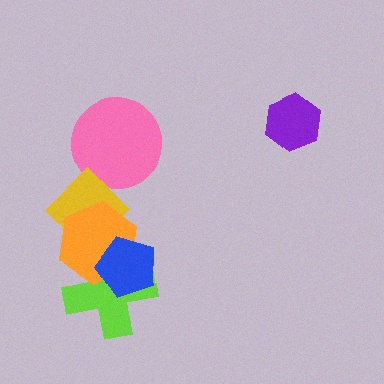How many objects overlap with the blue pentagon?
2 objects overlap with the blue pentagon.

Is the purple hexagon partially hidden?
No, no other shape covers it.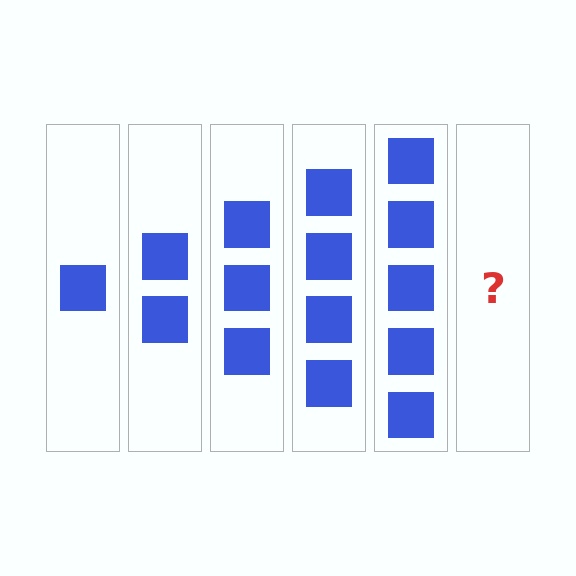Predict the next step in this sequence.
The next step is 6 squares.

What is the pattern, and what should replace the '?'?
The pattern is that each step adds one more square. The '?' should be 6 squares.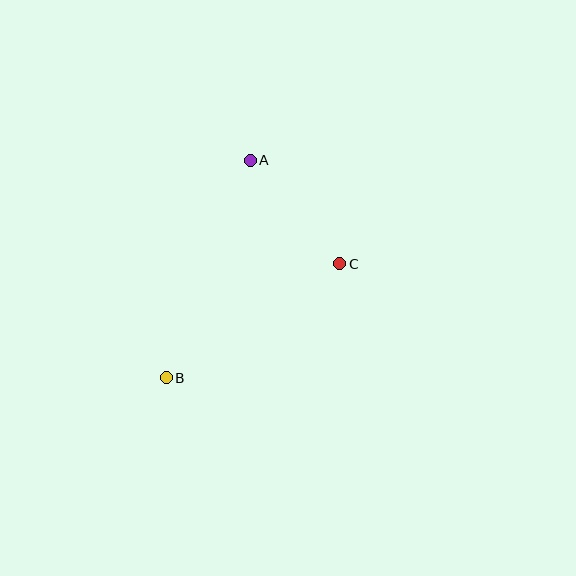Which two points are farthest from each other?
Points A and B are farthest from each other.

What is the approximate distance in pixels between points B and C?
The distance between B and C is approximately 208 pixels.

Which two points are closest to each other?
Points A and C are closest to each other.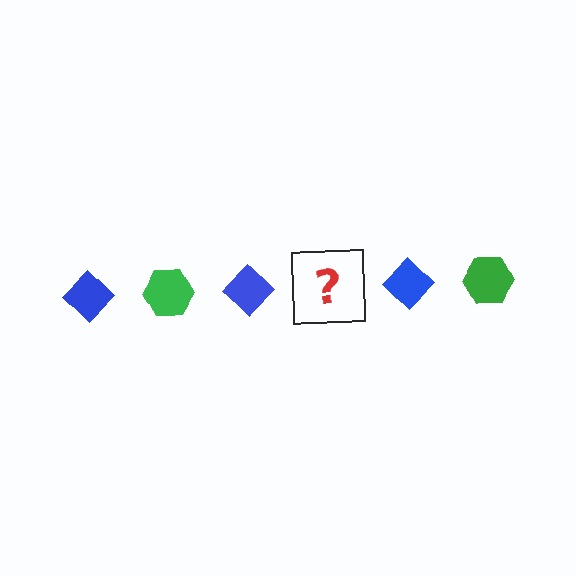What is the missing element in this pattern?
The missing element is a green hexagon.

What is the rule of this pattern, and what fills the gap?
The rule is that the pattern alternates between blue diamond and green hexagon. The gap should be filled with a green hexagon.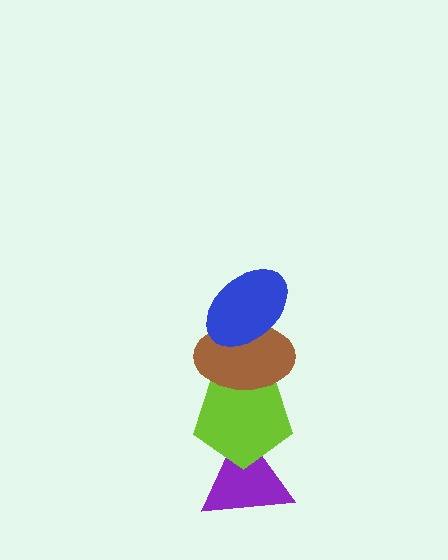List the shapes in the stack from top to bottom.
From top to bottom: the blue ellipse, the brown ellipse, the lime pentagon, the purple triangle.